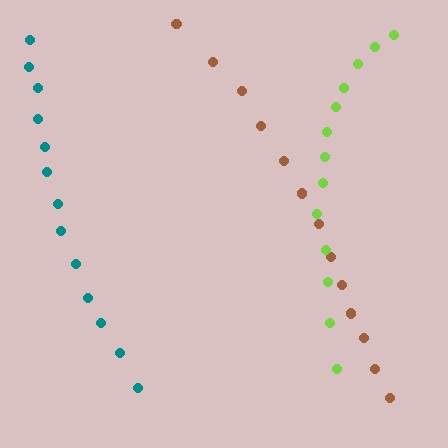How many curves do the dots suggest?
There are 3 distinct paths.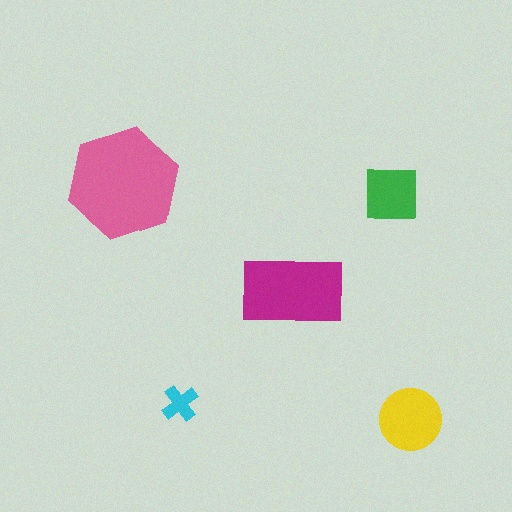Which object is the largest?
The pink hexagon.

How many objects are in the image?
There are 5 objects in the image.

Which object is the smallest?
The cyan cross.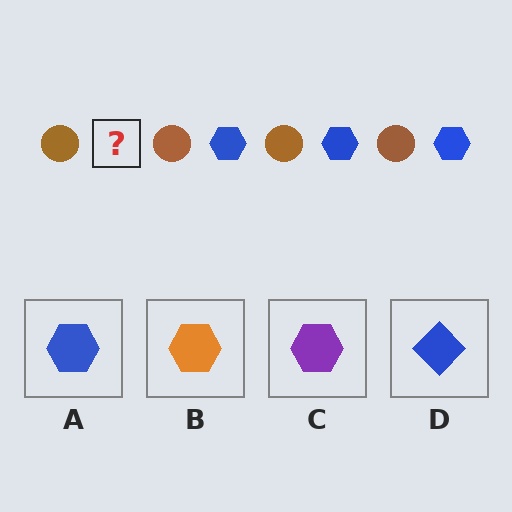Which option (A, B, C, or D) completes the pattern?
A.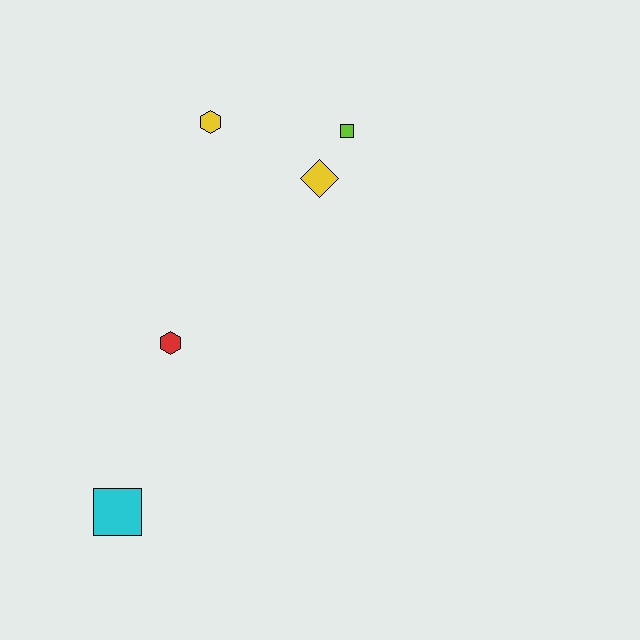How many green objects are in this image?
There are no green objects.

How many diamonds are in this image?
There is 1 diamond.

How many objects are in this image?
There are 5 objects.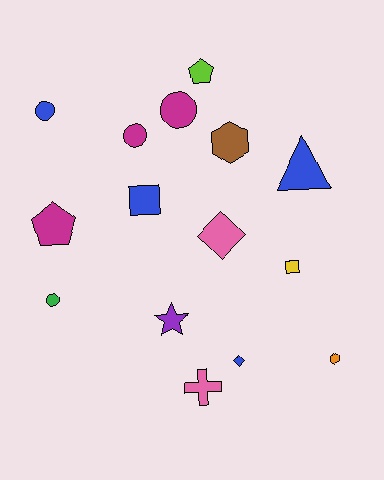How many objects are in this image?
There are 15 objects.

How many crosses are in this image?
There is 1 cross.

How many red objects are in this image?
There are no red objects.